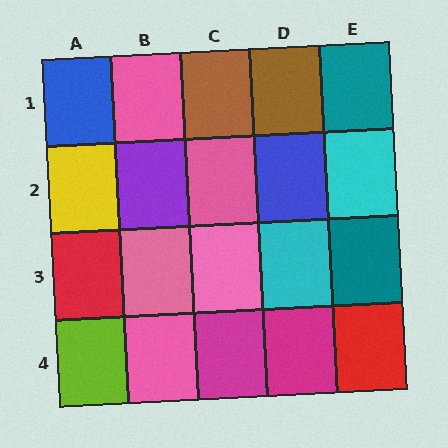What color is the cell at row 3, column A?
Red.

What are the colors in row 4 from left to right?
Lime, pink, magenta, magenta, red.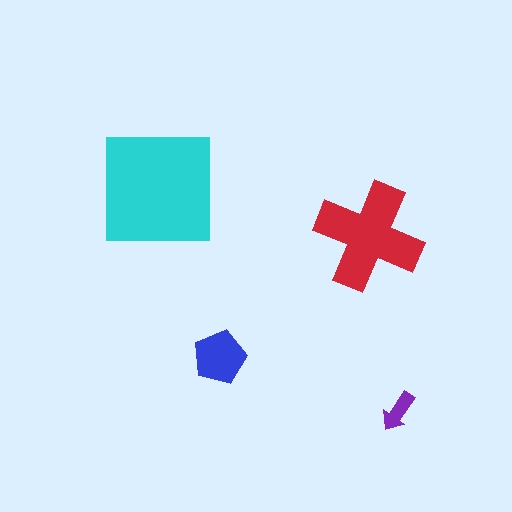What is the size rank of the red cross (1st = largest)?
2nd.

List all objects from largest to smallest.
The cyan square, the red cross, the blue pentagon, the purple arrow.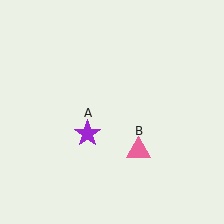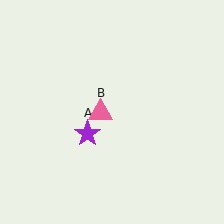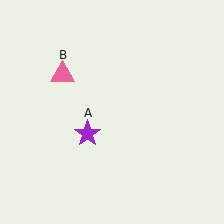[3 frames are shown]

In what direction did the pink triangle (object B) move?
The pink triangle (object B) moved up and to the left.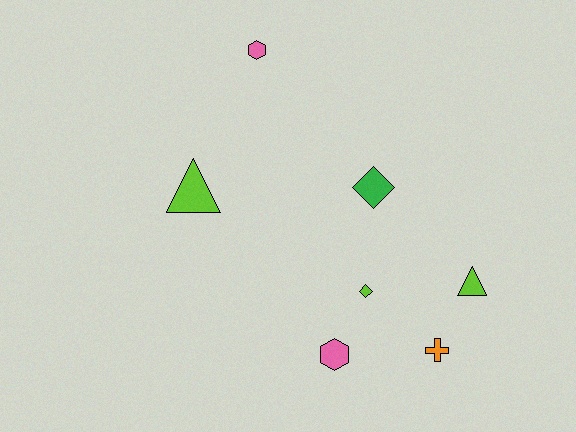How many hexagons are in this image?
There are 2 hexagons.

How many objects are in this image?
There are 7 objects.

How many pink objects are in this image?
There are 2 pink objects.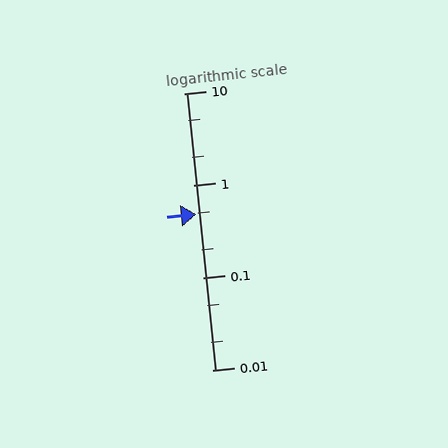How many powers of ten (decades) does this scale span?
The scale spans 3 decades, from 0.01 to 10.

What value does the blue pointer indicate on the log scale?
The pointer indicates approximately 0.49.